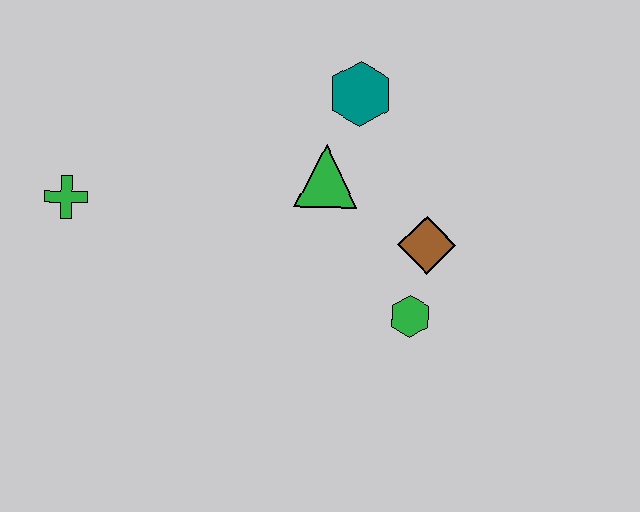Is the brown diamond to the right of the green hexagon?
Yes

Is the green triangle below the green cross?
No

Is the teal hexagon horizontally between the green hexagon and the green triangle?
Yes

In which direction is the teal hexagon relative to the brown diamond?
The teal hexagon is above the brown diamond.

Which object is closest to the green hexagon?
The brown diamond is closest to the green hexagon.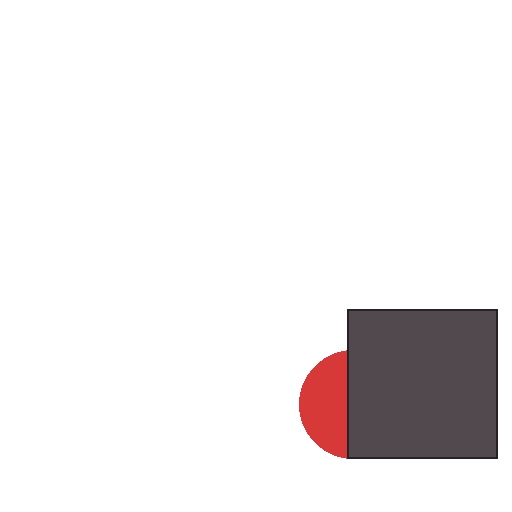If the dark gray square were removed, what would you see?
You would see the complete red circle.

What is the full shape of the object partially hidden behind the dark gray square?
The partially hidden object is a red circle.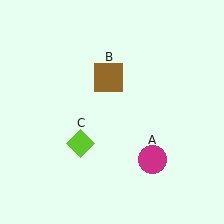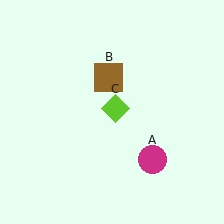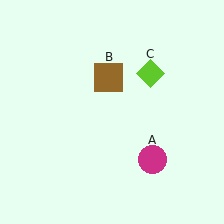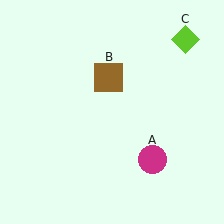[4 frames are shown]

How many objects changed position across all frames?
1 object changed position: lime diamond (object C).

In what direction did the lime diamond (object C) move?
The lime diamond (object C) moved up and to the right.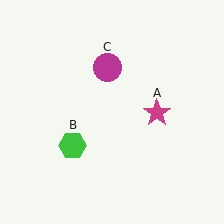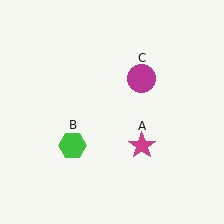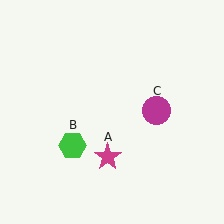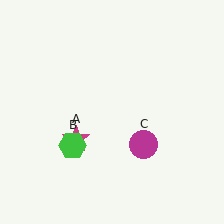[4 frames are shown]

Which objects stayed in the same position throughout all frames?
Green hexagon (object B) remained stationary.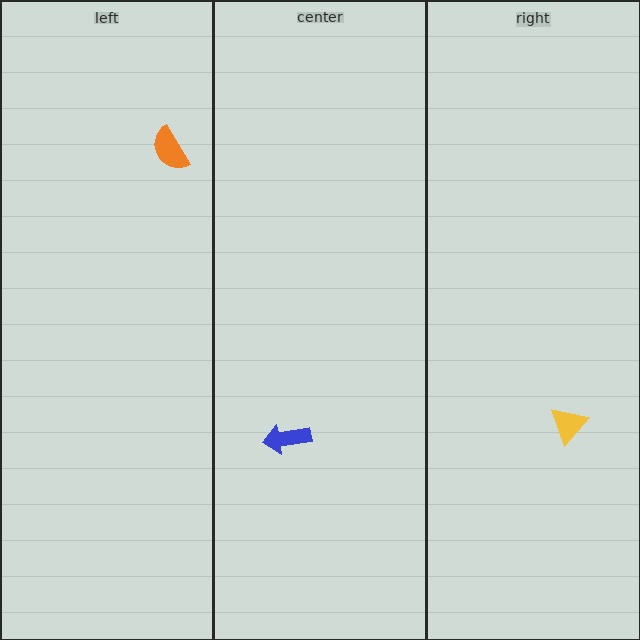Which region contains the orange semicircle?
The left region.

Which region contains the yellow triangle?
The right region.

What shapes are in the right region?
The yellow triangle.